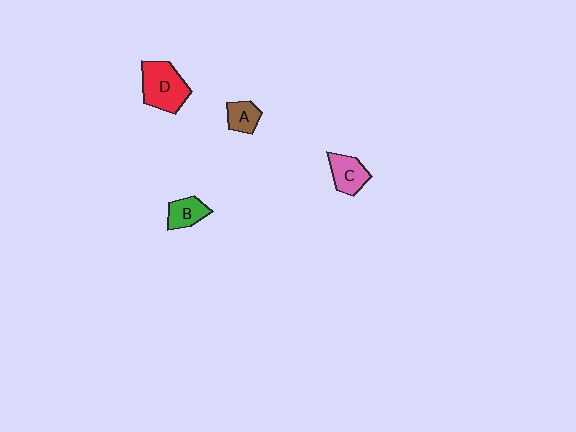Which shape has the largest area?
Shape D (red).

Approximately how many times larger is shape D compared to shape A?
Approximately 2.1 times.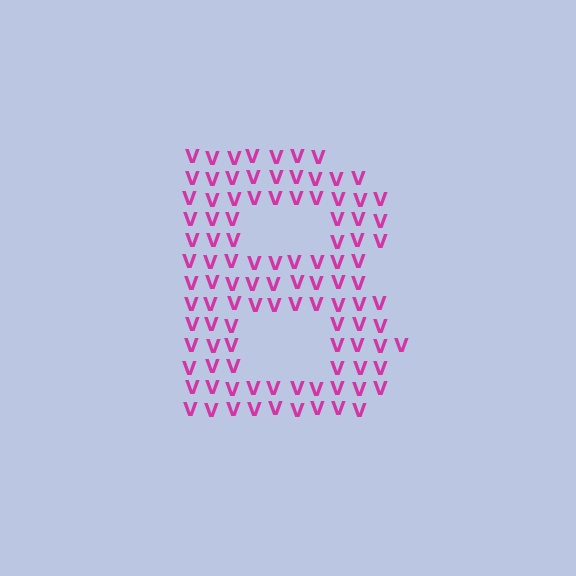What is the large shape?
The large shape is the letter B.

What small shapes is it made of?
It is made of small letter V's.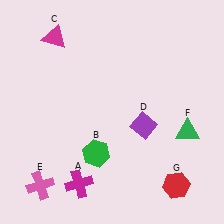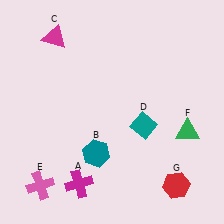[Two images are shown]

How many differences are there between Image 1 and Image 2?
There are 2 differences between the two images.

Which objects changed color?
B changed from green to teal. D changed from purple to teal.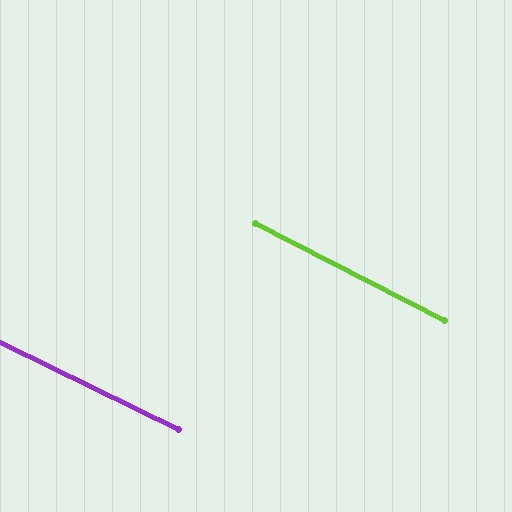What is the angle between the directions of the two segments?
Approximately 1 degree.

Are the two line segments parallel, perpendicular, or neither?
Parallel — their directions differ by only 1.4°.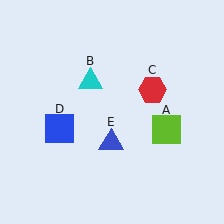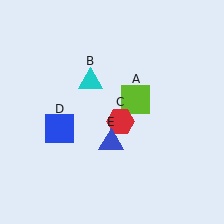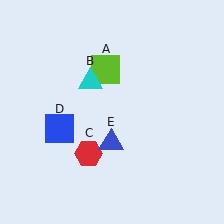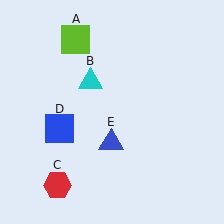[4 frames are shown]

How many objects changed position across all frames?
2 objects changed position: lime square (object A), red hexagon (object C).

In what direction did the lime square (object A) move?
The lime square (object A) moved up and to the left.